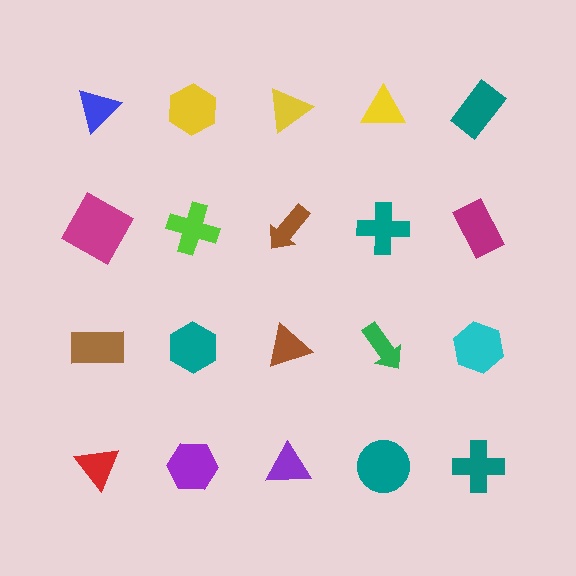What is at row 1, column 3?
A yellow triangle.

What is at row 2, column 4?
A teal cross.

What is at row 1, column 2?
A yellow hexagon.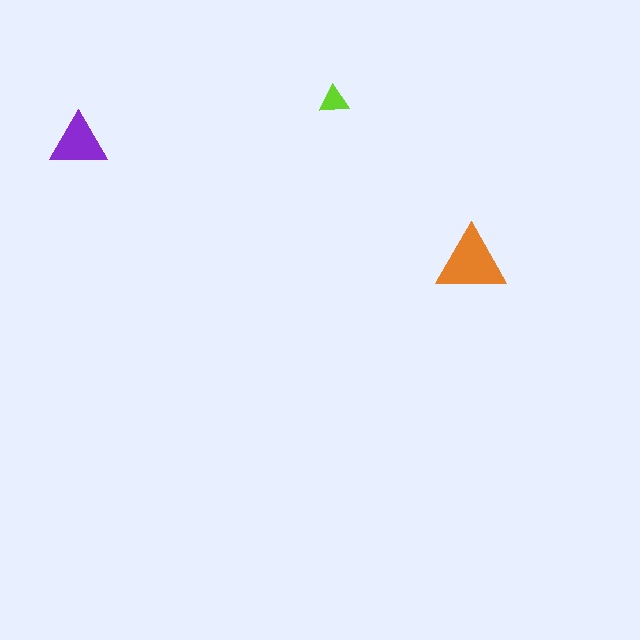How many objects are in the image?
There are 3 objects in the image.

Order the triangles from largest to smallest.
the orange one, the purple one, the lime one.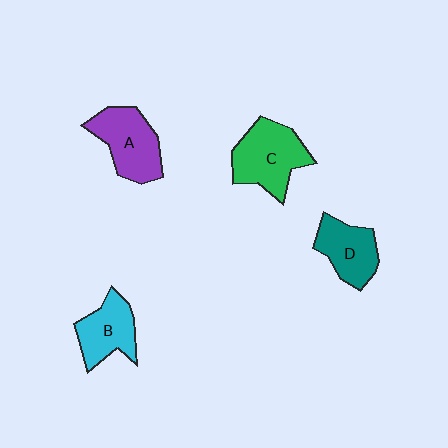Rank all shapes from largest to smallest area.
From largest to smallest: C (green), A (purple), B (cyan), D (teal).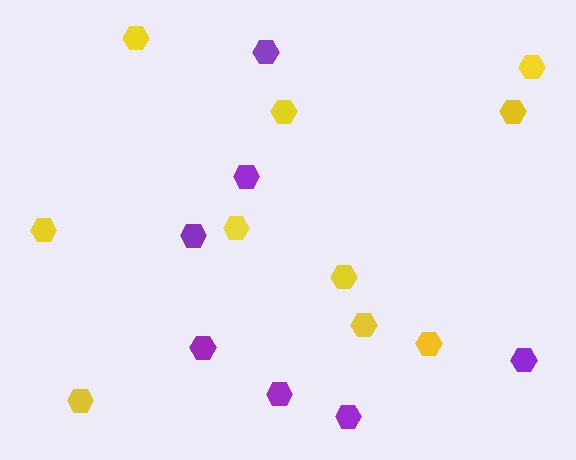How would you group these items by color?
There are 2 groups: one group of purple hexagons (7) and one group of yellow hexagons (10).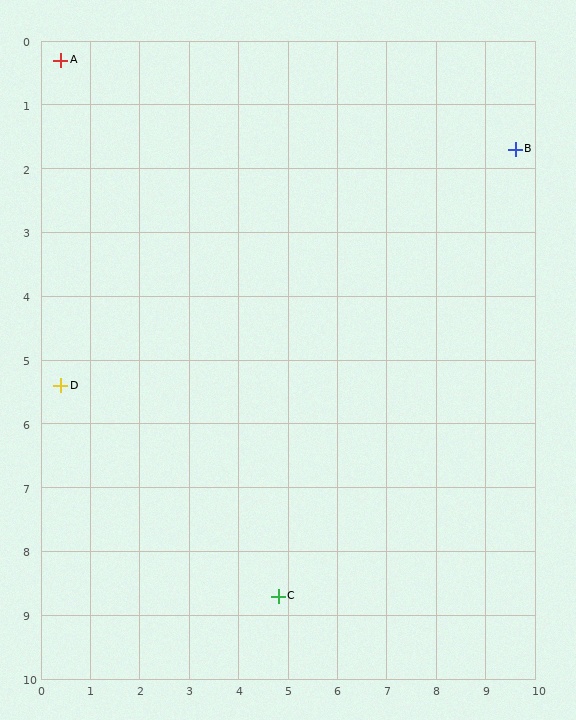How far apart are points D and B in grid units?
Points D and B are about 9.9 grid units apart.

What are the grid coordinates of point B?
Point B is at approximately (9.6, 1.7).